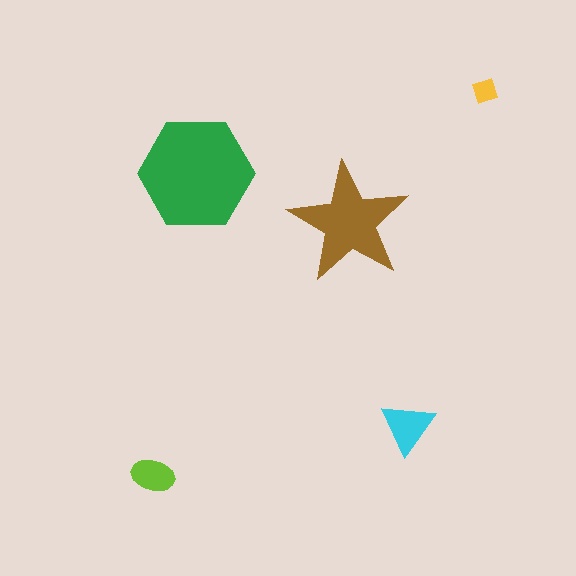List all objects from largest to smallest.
The green hexagon, the brown star, the cyan triangle, the lime ellipse, the yellow diamond.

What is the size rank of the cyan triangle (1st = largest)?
3rd.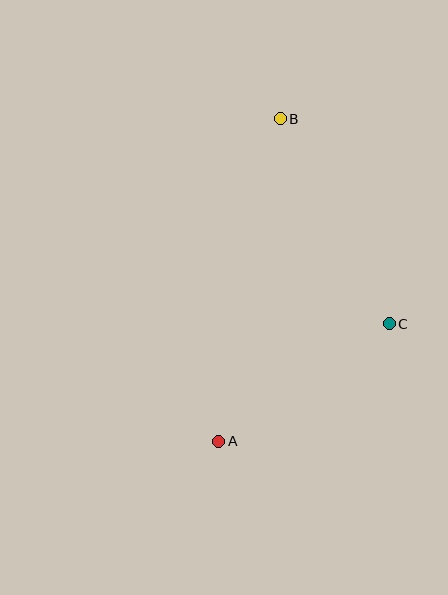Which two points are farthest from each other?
Points A and B are farthest from each other.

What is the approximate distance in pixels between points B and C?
The distance between B and C is approximately 232 pixels.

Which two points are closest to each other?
Points A and C are closest to each other.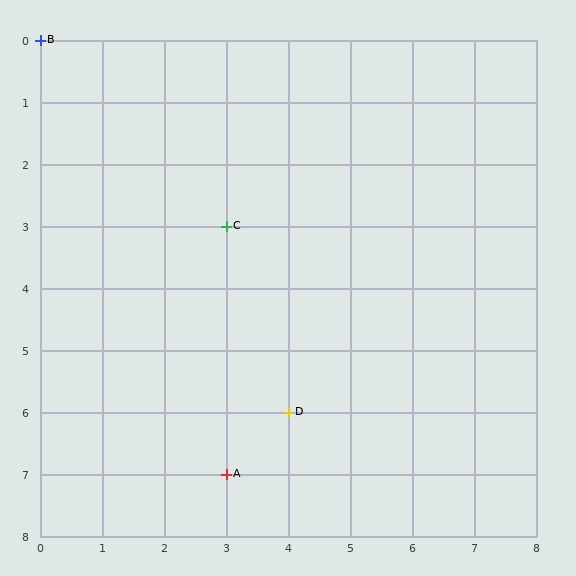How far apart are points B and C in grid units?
Points B and C are 3 columns and 3 rows apart (about 4.2 grid units diagonally).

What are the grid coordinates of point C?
Point C is at grid coordinates (3, 3).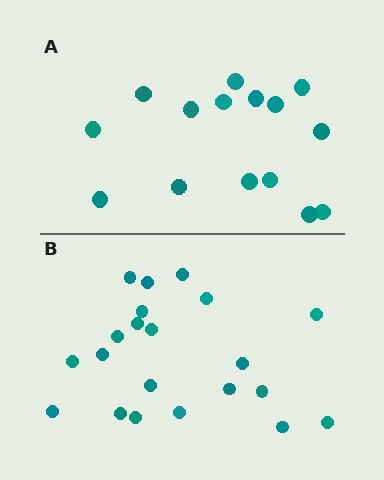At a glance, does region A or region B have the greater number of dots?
Region B (the bottom region) has more dots.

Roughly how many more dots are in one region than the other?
Region B has about 6 more dots than region A.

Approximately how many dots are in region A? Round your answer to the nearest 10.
About 20 dots. (The exact count is 15, which rounds to 20.)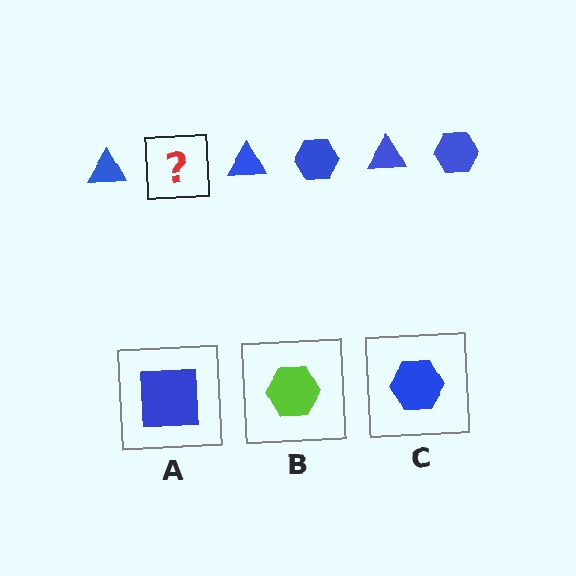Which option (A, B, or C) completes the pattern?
C.